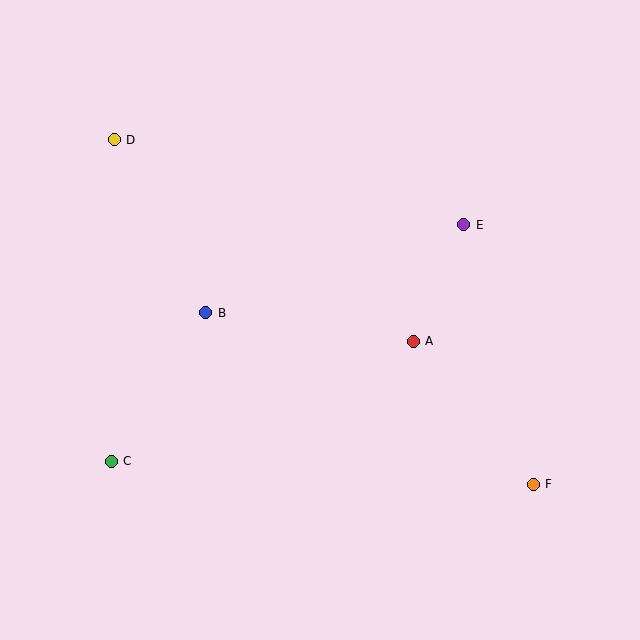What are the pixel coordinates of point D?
Point D is at (114, 140).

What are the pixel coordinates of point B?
Point B is at (206, 313).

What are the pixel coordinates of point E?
Point E is at (464, 225).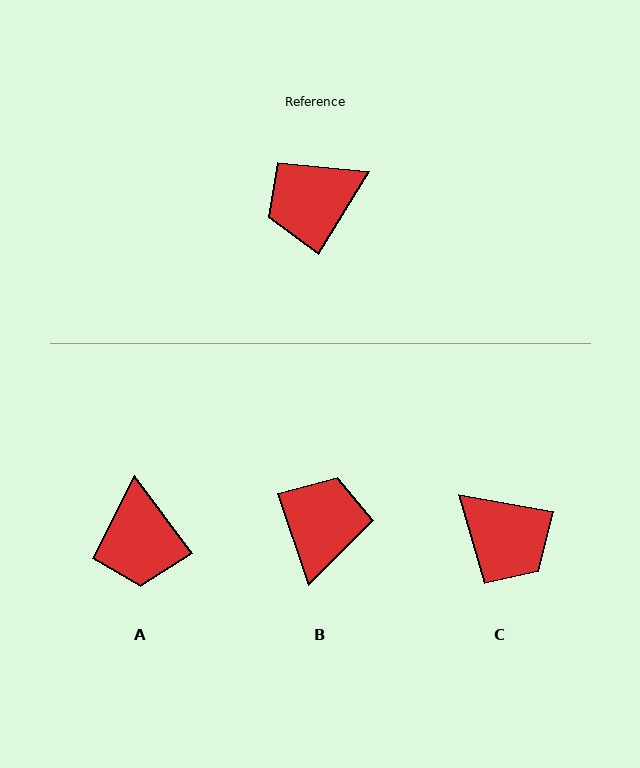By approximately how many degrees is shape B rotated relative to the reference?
Approximately 130 degrees clockwise.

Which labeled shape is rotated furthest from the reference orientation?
B, about 130 degrees away.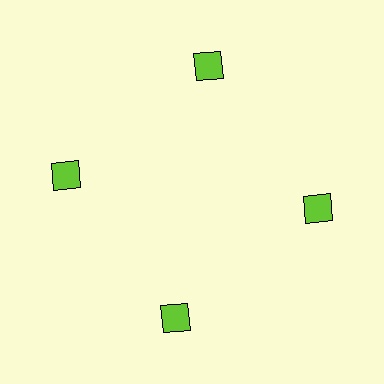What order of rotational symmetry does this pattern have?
This pattern has 4-fold rotational symmetry.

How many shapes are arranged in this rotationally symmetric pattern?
There are 4 shapes, arranged in 4 groups of 1.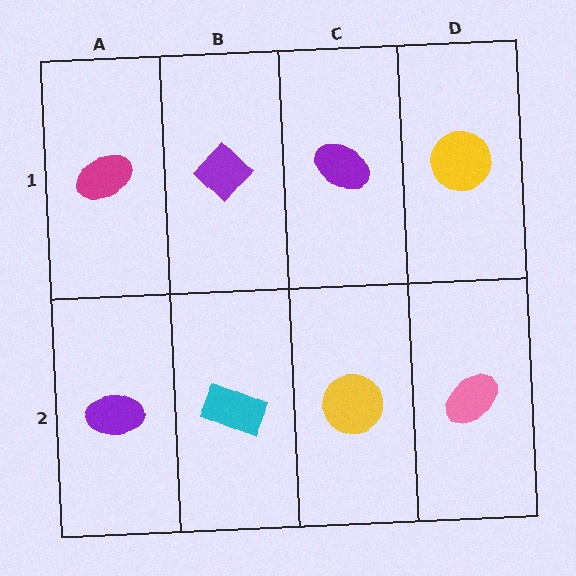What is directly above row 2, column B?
A purple diamond.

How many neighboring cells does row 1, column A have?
2.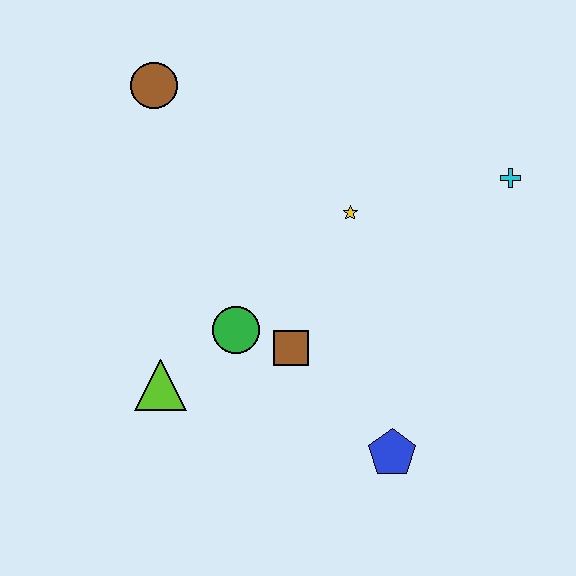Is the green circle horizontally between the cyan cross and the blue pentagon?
No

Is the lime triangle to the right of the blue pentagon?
No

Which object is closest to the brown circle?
The yellow star is closest to the brown circle.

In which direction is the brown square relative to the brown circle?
The brown square is below the brown circle.